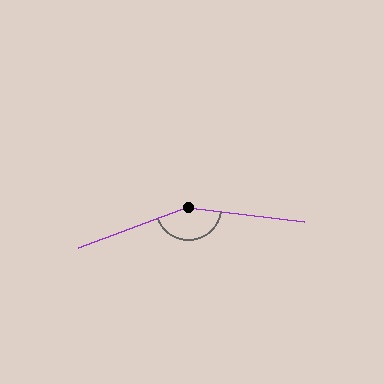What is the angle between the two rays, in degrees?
Approximately 153 degrees.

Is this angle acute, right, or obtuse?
It is obtuse.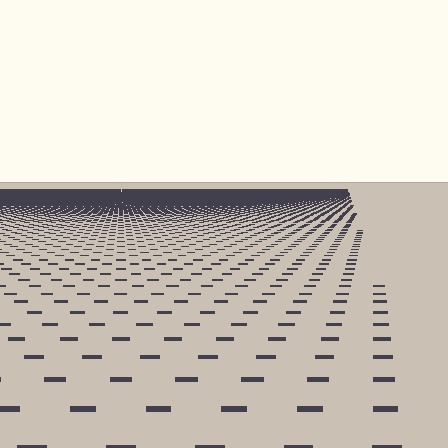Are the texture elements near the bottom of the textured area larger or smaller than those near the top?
Larger. Near the bottom, elements are closer to the viewer and appear at a bigger on-screen size.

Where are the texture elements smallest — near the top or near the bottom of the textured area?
Near the top.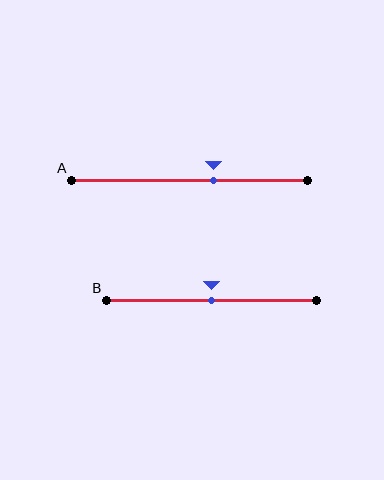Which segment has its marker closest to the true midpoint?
Segment B has its marker closest to the true midpoint.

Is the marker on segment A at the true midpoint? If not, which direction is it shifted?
No, the marker on segment A is shifted to the right by about 10% of the segment length.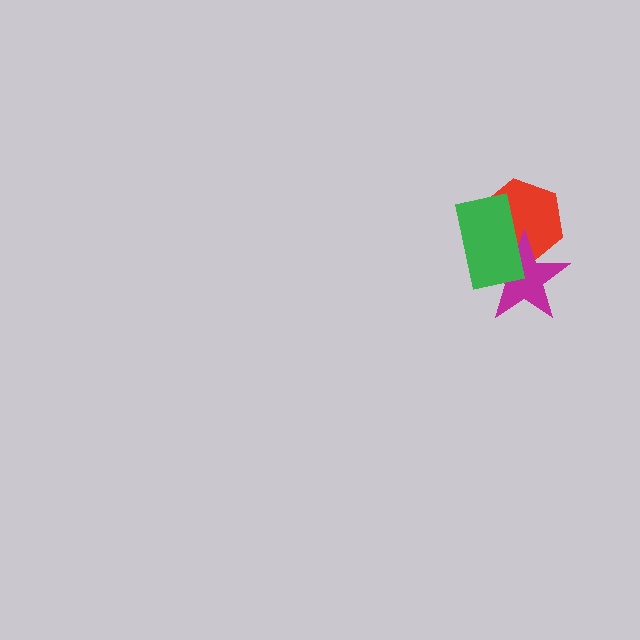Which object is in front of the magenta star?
The green rectangle is in front of the magenta star.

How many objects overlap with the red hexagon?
2 objects overlap with the red hexagon.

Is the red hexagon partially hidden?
Yes, it is partially covered by another shape.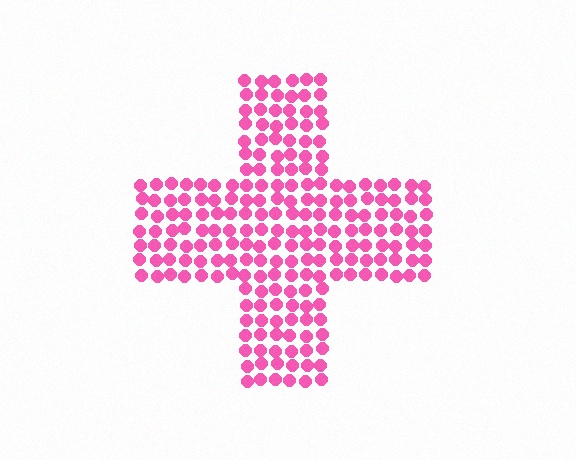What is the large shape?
The large shape is a cross.